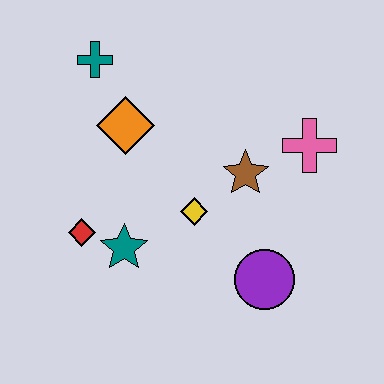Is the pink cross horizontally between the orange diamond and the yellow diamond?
No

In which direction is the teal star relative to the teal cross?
The teal star is below the teal cross.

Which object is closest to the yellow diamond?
The brown star is closest to the yellow diamond.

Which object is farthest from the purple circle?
The teal cross is farthest from the purple circle.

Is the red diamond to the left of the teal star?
Yes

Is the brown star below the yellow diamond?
No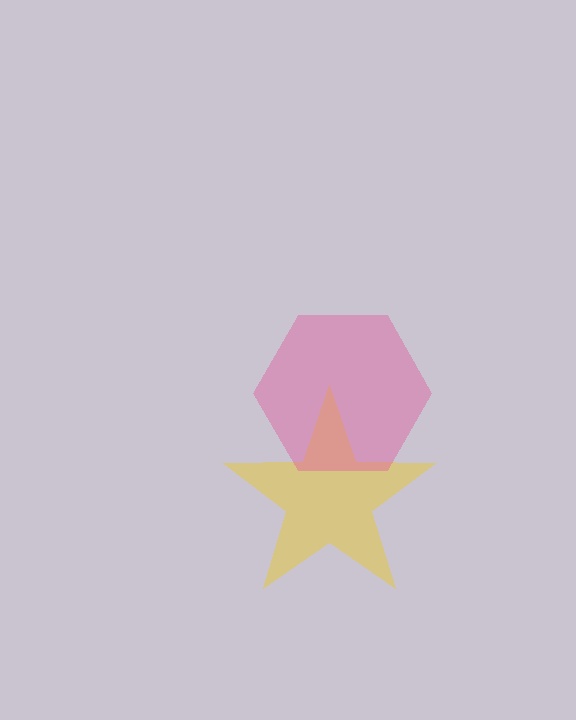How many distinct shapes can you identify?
There are 2 distinct shapes: a yellow star, a pink hexagon.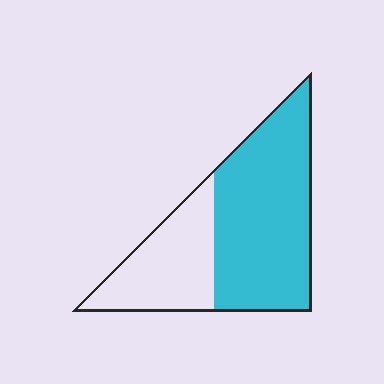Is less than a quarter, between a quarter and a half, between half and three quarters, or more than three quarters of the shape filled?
Between half and three quarters.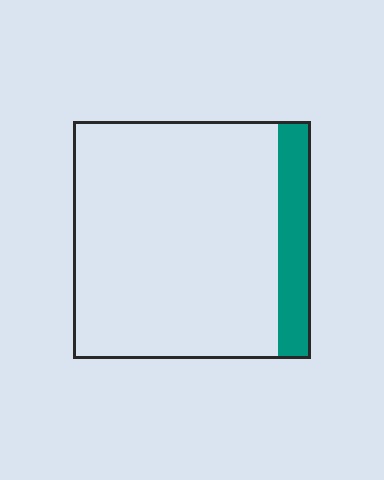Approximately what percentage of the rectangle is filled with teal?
Approximately 15%.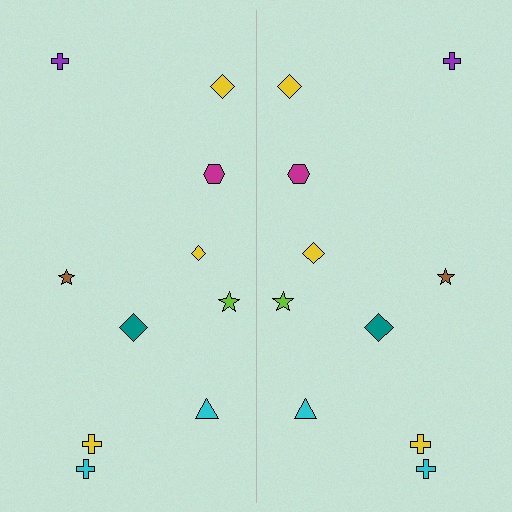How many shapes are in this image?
There are 20 shapes in this image.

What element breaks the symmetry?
The yellow diamond on the right side has a different size than its mirror counterpart.